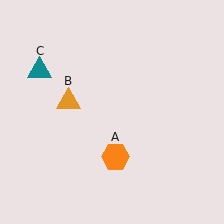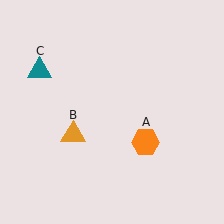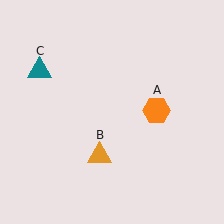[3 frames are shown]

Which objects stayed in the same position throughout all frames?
Teal triangle (object C) remained stationary.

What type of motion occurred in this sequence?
The orange hexagon (object A), orange triangle (object B) rotated counterclockwise around the center of the scene.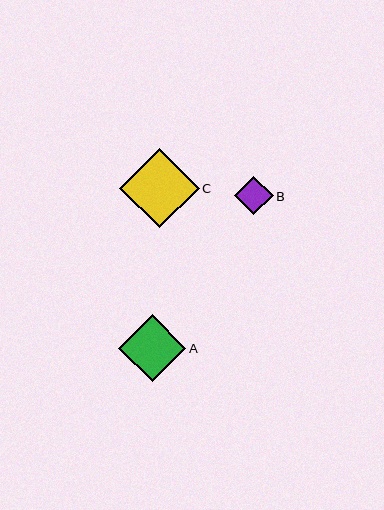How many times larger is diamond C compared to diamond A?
Diamond C is approximately 1.2 times the size of diamond A.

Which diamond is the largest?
Diamond C is the largest with a size of approximately 80 pixels.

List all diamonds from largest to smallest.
From largest to smallest: C, A, B.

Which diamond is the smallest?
Diamond B is the smallest with a size of approximately 38 pixels.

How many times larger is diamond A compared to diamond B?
Diamond A is approximately 1.7 times the size of diamond B.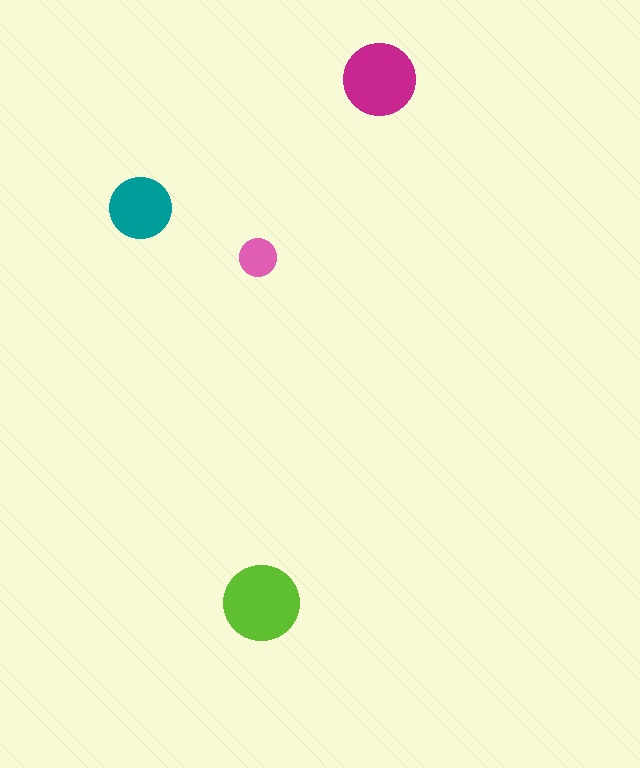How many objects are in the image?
There are 4 objects in the image.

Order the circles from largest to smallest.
the lime one, the magenta one, the teal one, the pink one.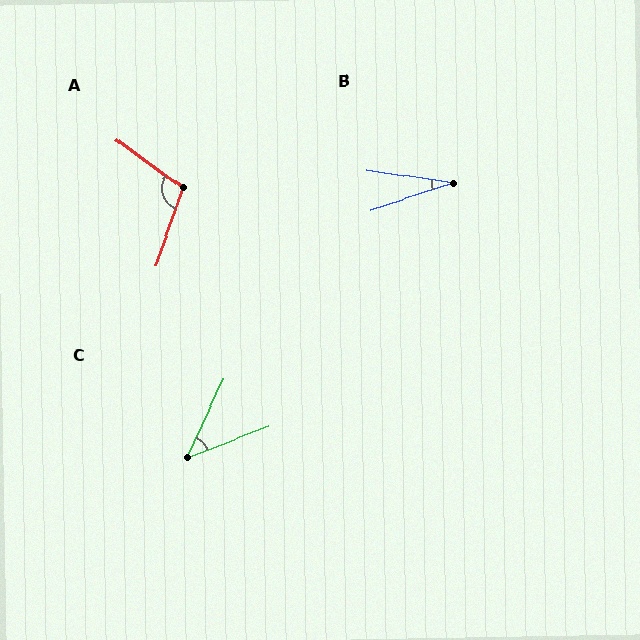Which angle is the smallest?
B, at approximately 27 degrees.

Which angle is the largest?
A, at approximately 107 degrees.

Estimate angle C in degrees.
Approximately 44 degrees.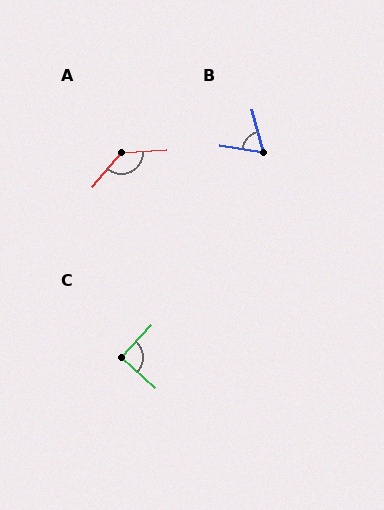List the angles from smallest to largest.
B (66°), C (89°), A (134°).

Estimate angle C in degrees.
Approximately 89 degrees.